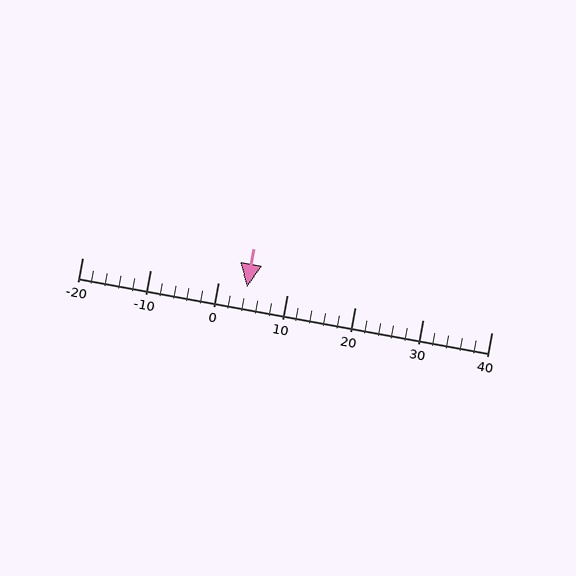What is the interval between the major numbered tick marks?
The major tick marks are spaced 10 units apart.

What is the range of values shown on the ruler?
The ruler shows values from -20 to 40.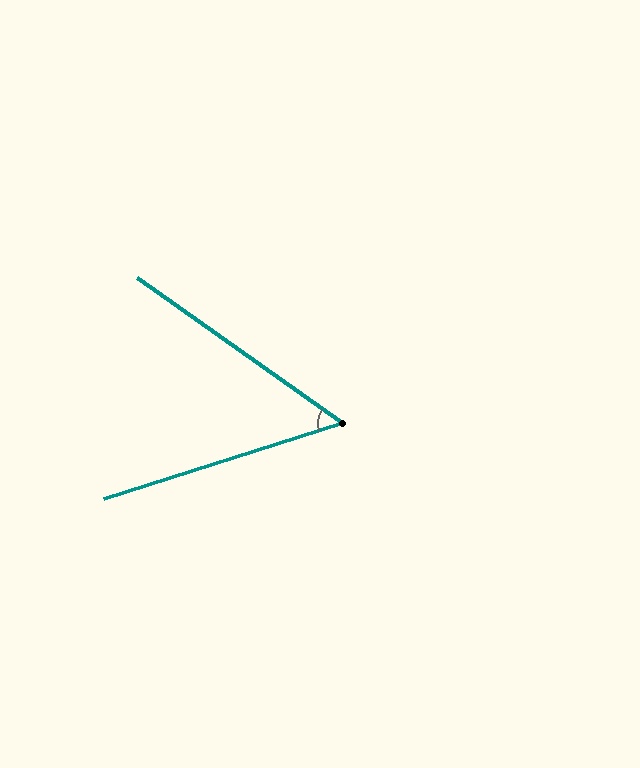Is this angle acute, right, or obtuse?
It is acute.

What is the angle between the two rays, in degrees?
Approximately 53 degrees.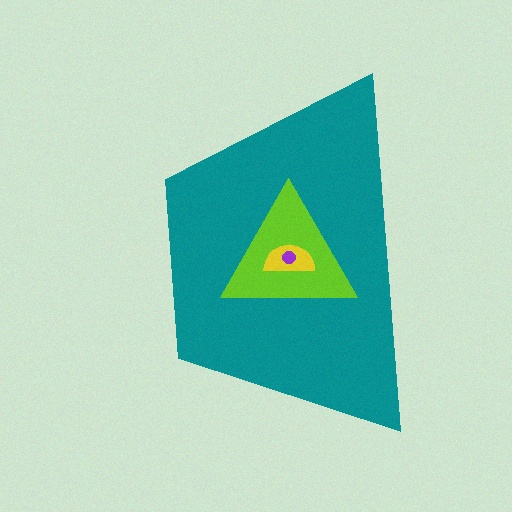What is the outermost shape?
The teal trapezoid.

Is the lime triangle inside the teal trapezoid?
Yes.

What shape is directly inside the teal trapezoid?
The lime triangle.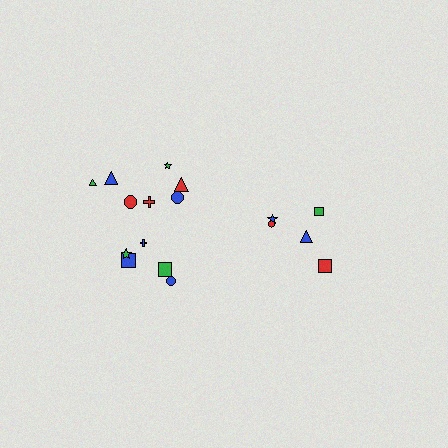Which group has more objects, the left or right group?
The left group.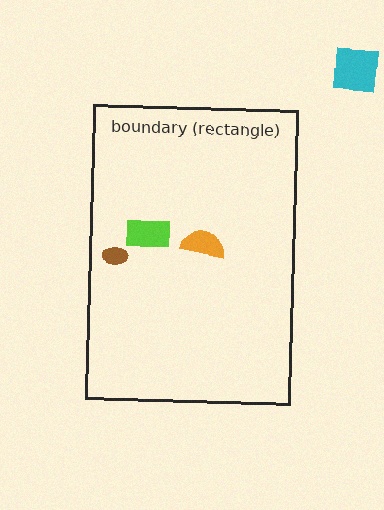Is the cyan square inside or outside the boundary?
Outside.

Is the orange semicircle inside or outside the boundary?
Inside.